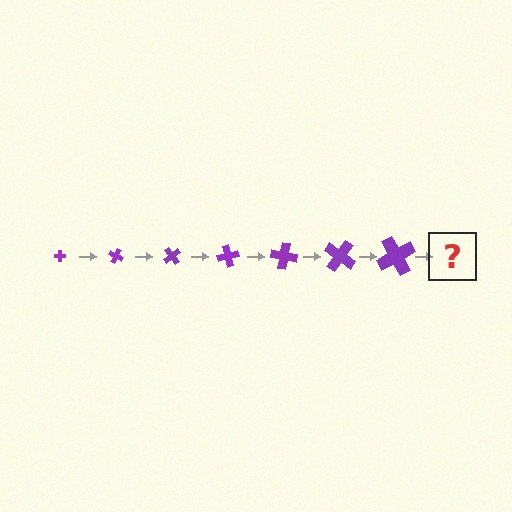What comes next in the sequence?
The next element should be a cross, larger than the previous one and rotated 175 degrees from the start.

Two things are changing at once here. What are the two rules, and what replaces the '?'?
The two rules are that the cross grows larger each step and it rotates 25 degrees each step. The '?' should be a cross, larger than the previous one and rotated 175 degrees from the start.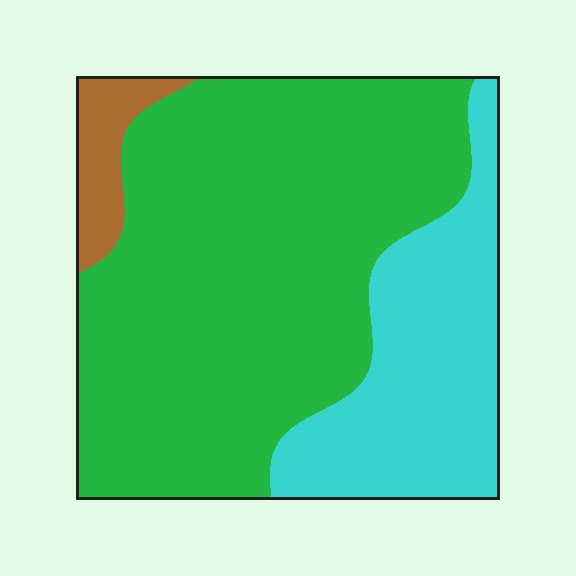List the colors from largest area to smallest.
From largest to smallest: green, cyan, brown.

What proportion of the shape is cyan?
Cyan takes up between a quarter and a half of the shape.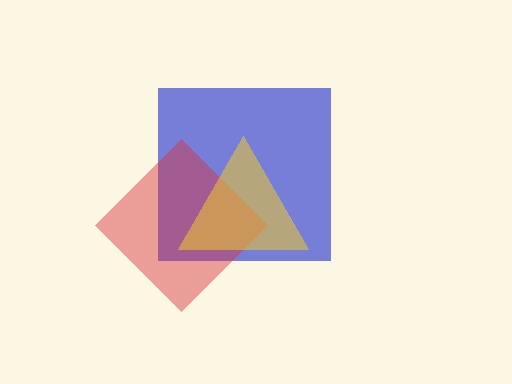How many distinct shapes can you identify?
There are 3 distinct shapes: a blue square, a red diamond, a yellow triangle.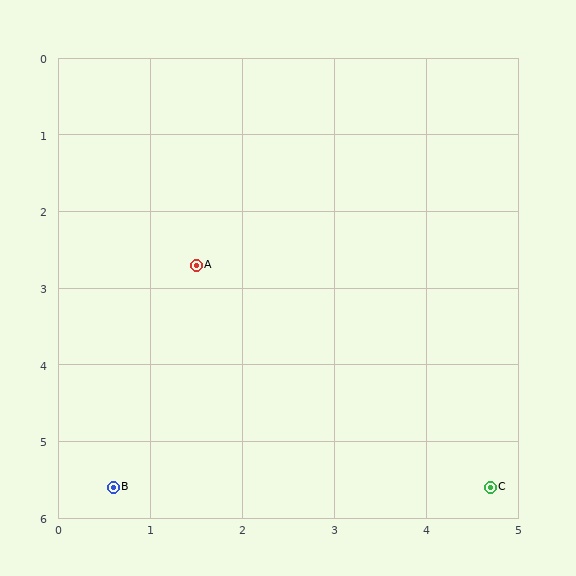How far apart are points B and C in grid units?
Points B and C are about 4.1 grid units apart.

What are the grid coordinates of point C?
Point C is at approximately (4.7, 5.6).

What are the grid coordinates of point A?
Point A is at approximately (1.5, 2.7).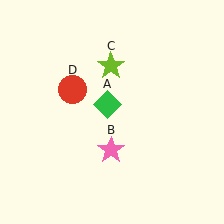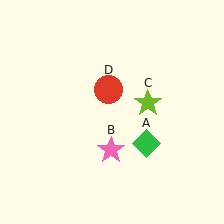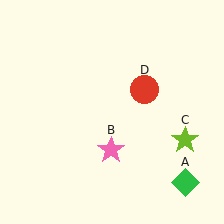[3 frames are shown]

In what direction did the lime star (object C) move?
The lime star (object C) moved down and to the right.